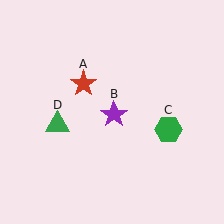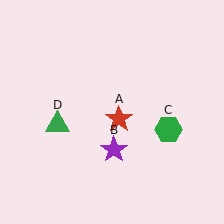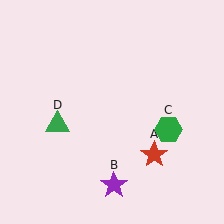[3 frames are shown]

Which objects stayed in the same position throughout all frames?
Green hexagon (object C) and green triangle (object D) remained stationary.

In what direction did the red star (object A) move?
The red star (object A) moved down and to the right.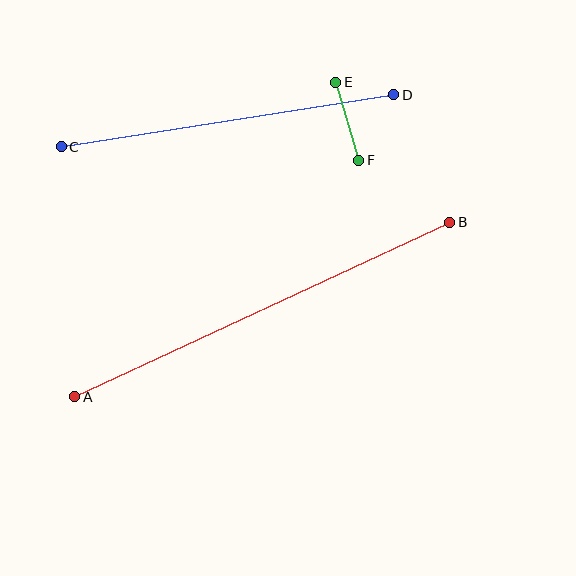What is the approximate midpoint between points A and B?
The midpoint is at approximately (262, 310) pixels.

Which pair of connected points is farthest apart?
Points A and B are farthest apart.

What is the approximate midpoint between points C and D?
The midpoint is at approximately (227, 121) pixels.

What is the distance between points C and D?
The distance is approximately 336 pixels.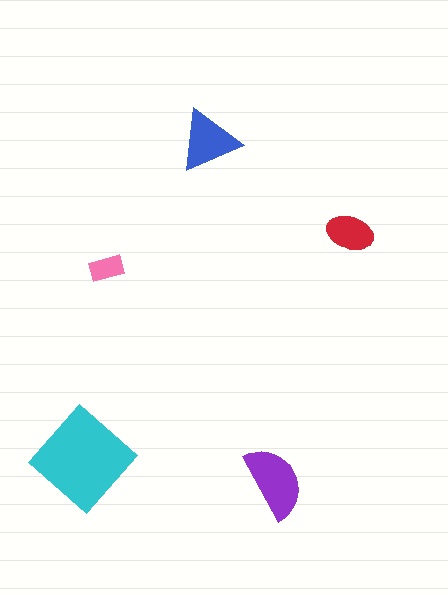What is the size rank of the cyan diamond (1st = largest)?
1st.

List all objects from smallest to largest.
The pink rectangle, the red ellipse, the blue triangle, the purple semicircle, the cyan diamond.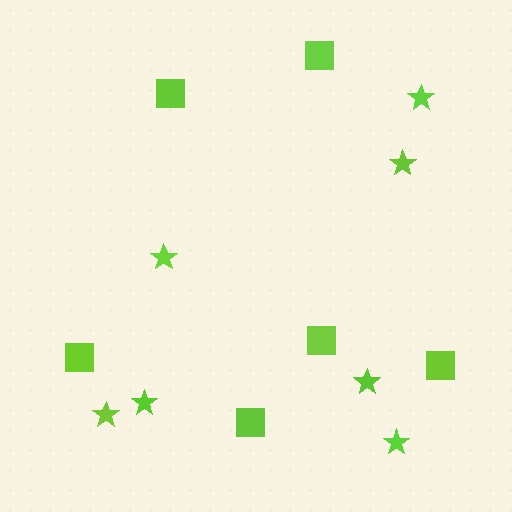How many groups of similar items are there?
There are 2 groups: one group of squares (6) and one group of stars (7).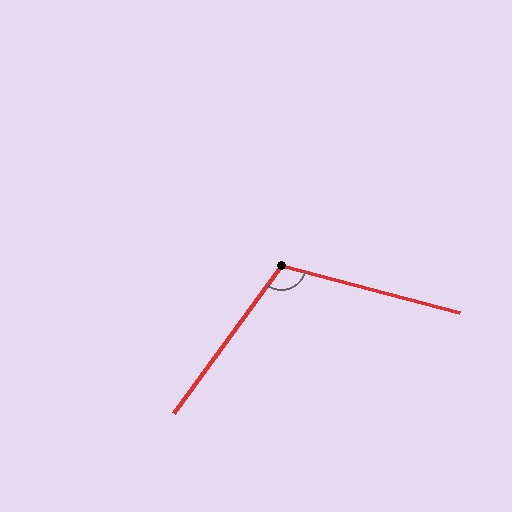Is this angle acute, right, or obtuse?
It is obtuse.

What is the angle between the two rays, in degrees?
Approximately 111 degrees.